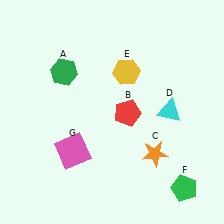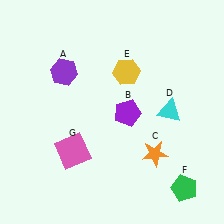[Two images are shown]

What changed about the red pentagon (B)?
In Image 1, B is red. In Image 2, it changed to purple.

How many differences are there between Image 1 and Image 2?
There are 2 differences between the two images.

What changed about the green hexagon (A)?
In Image 1, A is green. In Image 2, it changed to purple.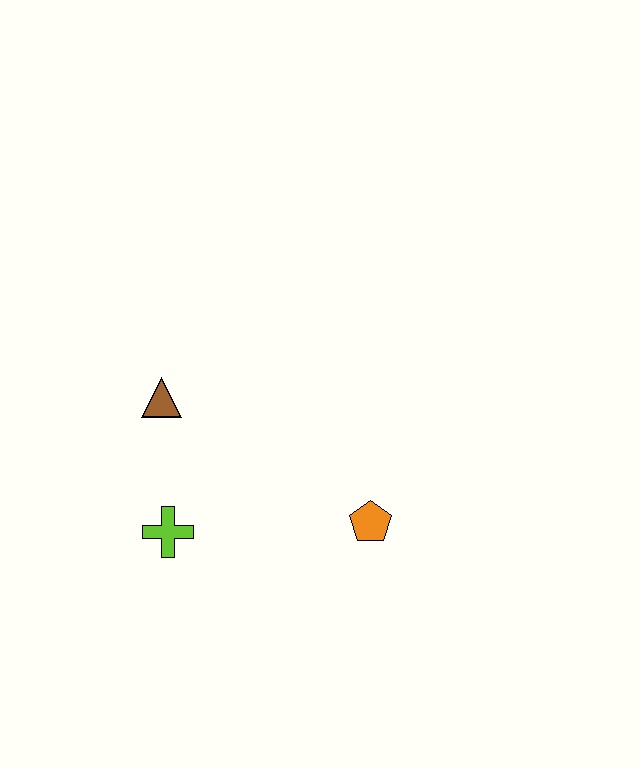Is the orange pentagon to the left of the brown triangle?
No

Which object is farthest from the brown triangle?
The orange pentagon is farthest from the brown triangle.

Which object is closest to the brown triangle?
The lime cross is closest to the brown triangle.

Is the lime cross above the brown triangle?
No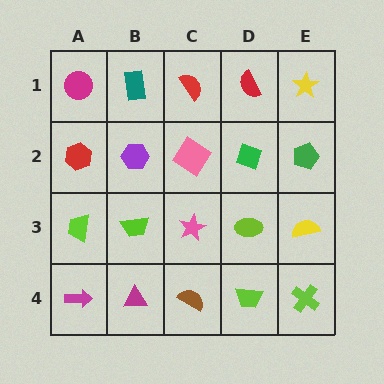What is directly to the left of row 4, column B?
A magenta arrow.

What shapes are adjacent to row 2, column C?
A red semicircle (row 1, column C), a pink star (row 3, column C), a purple hexagon (row 2, column B), a green diamond (row 2, column D).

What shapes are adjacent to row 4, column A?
A lime trapezoid (row 3, column A), a magenta triangle (row 4, column B).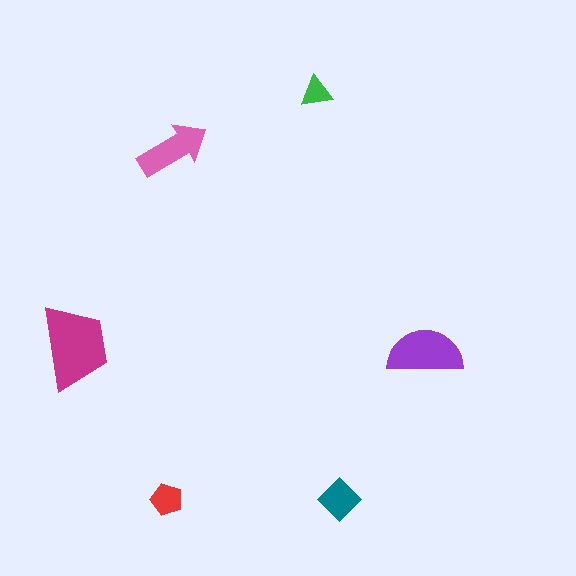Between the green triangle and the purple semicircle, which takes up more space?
The purple semicircle.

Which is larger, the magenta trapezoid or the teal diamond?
The magenta trapezoid.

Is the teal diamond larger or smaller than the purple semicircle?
Smaller.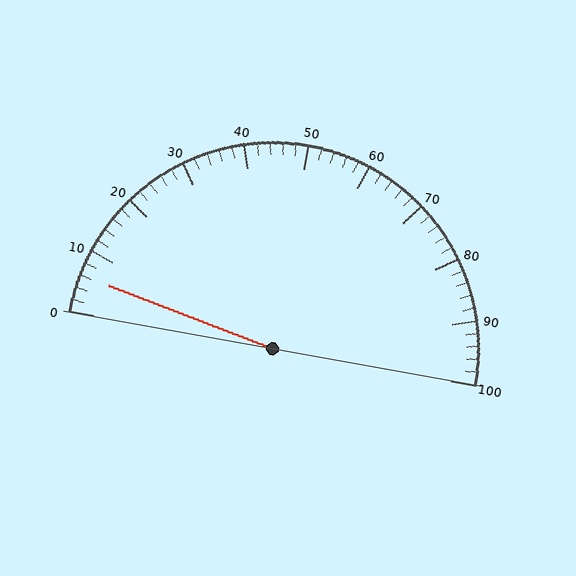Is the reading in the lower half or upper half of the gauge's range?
The reading is in the lower half of the range (0 to 100).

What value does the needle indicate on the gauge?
The needle indicates approximately 6.